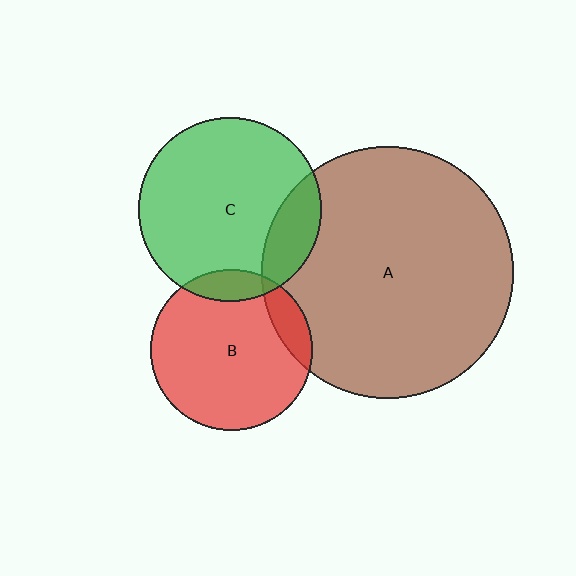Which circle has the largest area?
Circle A (brown).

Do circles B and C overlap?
Yes.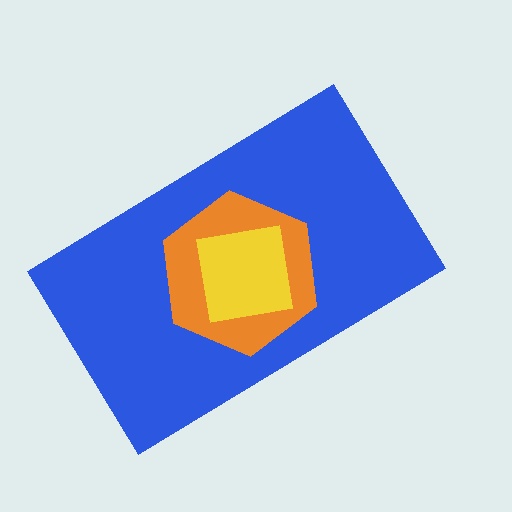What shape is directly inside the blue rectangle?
The orange hexagon.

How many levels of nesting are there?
3.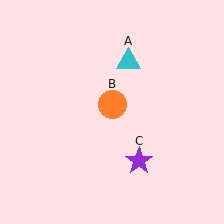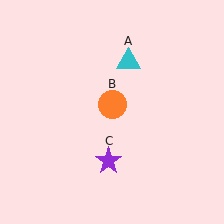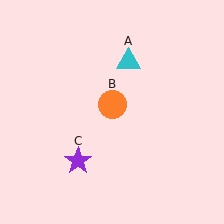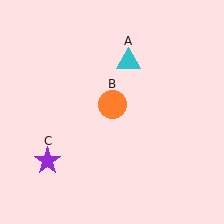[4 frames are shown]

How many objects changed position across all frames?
1 object changed position: purple star (object C).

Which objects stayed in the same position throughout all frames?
Cyan triangle (object A) and orange circle (object B) remained stationary.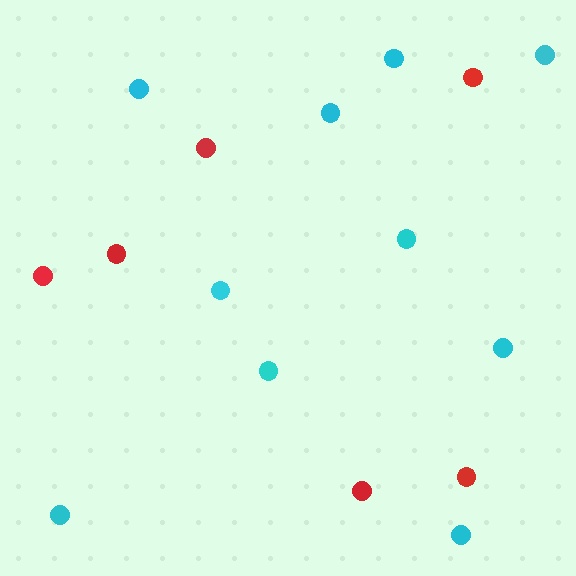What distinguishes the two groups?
There are 2 groups: one group of red circles (6) and one group of cyan circles (10).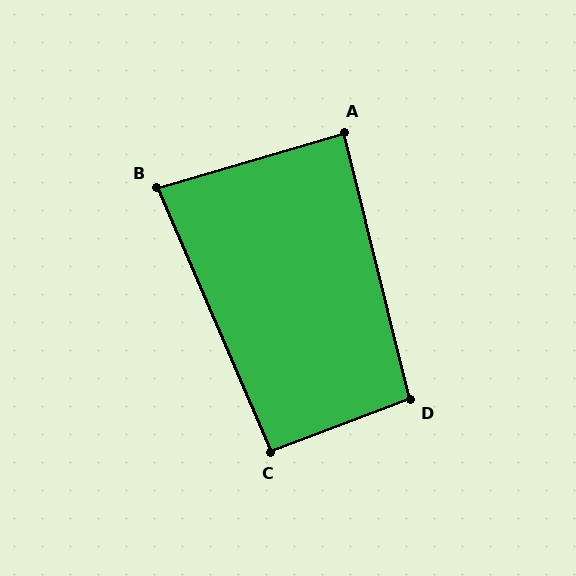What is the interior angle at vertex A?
Approximately 88 degrees (approximately right).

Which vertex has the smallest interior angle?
B, at approximately 83 degrees.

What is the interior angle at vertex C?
Approximately 92 degrees (approximately right).